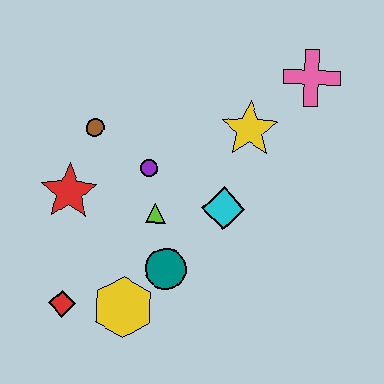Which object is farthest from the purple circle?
The pink cross is farthest from the purple circle.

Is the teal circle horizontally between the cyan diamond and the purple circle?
Yes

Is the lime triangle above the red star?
No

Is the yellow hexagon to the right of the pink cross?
No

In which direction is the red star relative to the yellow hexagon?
The red star is above the yellow hexagon.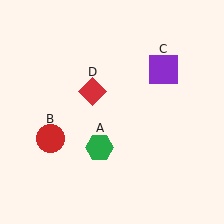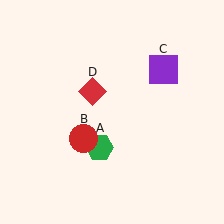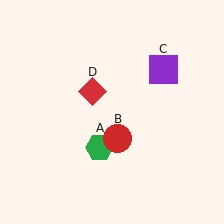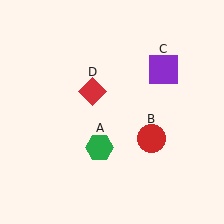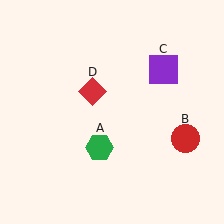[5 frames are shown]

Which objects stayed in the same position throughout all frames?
Green hexagon (object A) and purple square (object C) and red diamond (object D) remained stationary.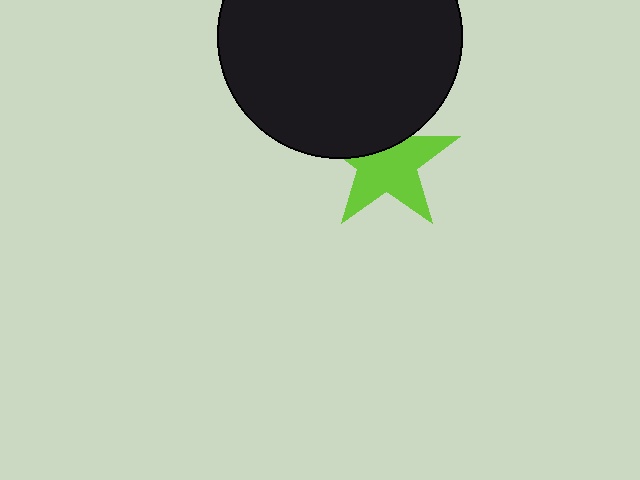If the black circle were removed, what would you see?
You would see the complete lime star.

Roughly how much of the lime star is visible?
Most of it is visible (roughly 66%).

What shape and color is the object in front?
The object in front is a black circle.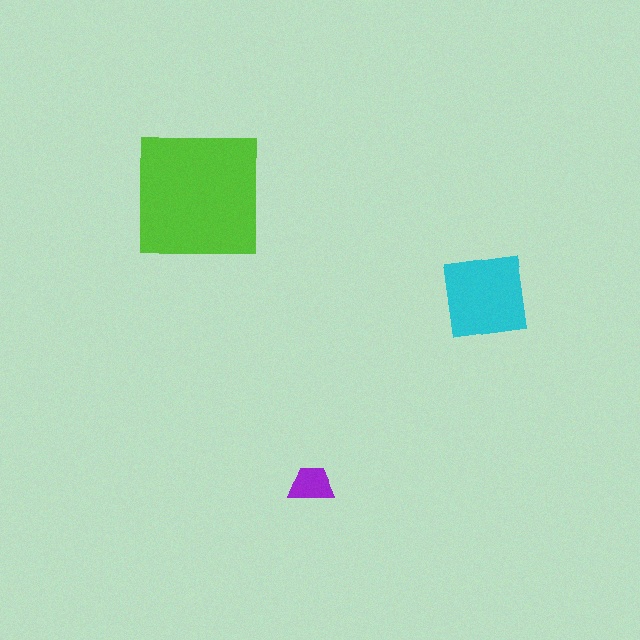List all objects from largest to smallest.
The lime square, the cyan square, the purple trapezoid.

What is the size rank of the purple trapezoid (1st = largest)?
3rd.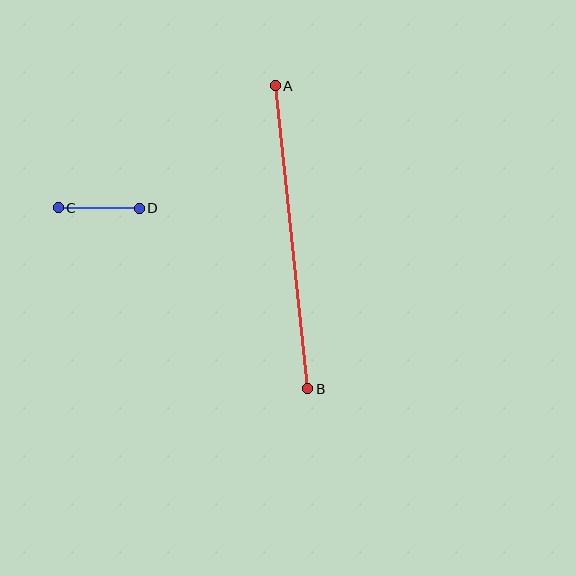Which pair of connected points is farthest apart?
Points A and B are farthest apart.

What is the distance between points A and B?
The distance is approximately 305 pixels.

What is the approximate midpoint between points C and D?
The midpoint is at approximately (99, 208) pixels.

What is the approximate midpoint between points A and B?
The midpoint is at approximately (292, 237) pixels.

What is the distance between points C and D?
The distance is approximately 81 pixels.